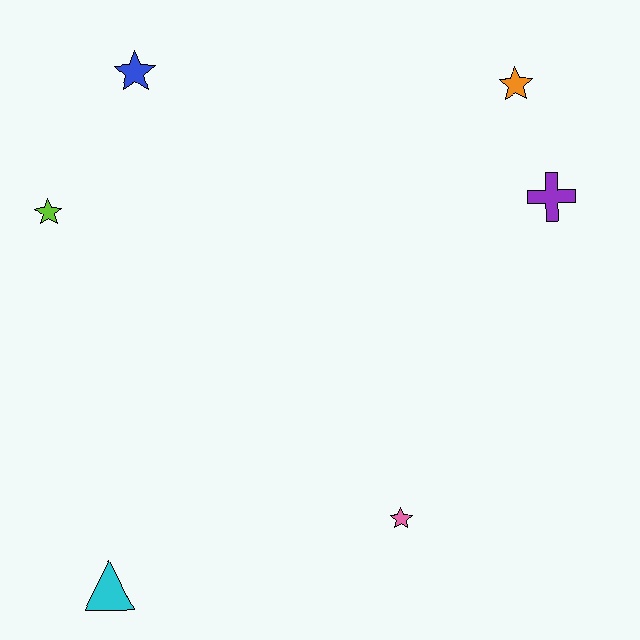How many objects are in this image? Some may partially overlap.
There are 6 objects.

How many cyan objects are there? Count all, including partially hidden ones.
There is 1 cyan object.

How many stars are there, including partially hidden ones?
There are 4 stars.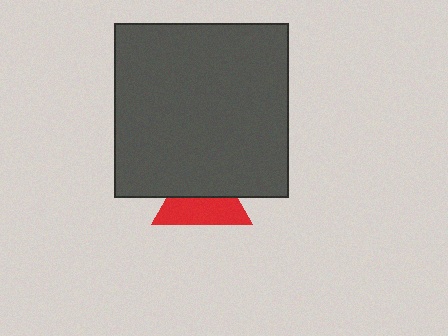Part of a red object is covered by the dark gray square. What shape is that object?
It is a triangle.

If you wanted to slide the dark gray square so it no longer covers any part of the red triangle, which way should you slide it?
Slide it up — that is the most direct way to separate the two shapes.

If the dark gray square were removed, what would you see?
You would see the complete red triangle.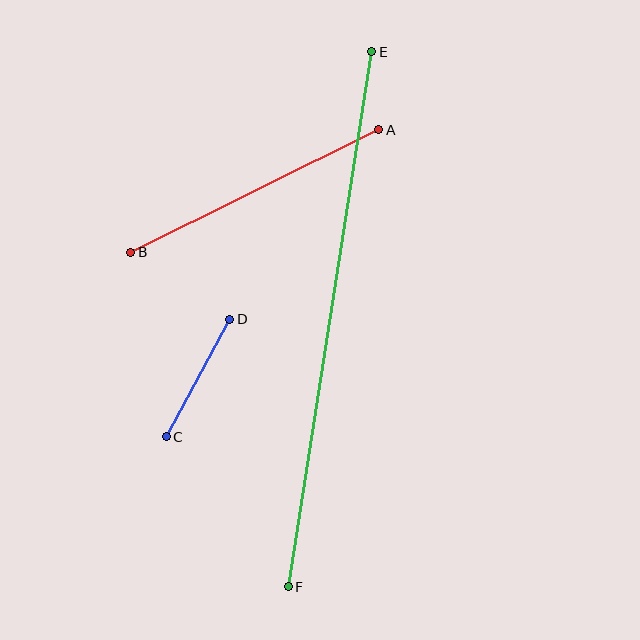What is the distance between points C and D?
The distance is approximately 133 pixels.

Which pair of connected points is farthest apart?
Points E and F are farthest apart.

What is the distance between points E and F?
The distance is approximately 542 pixels.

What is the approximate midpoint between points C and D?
The midpoint is at approximately (198, 378) pixels.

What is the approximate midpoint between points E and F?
The midpoint is at approximately (330, 319) pixels.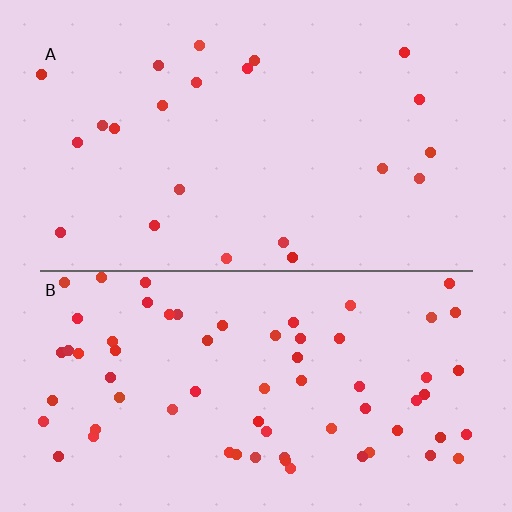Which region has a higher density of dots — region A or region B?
B (the bottom).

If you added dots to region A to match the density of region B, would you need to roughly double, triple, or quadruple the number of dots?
Approximately triple.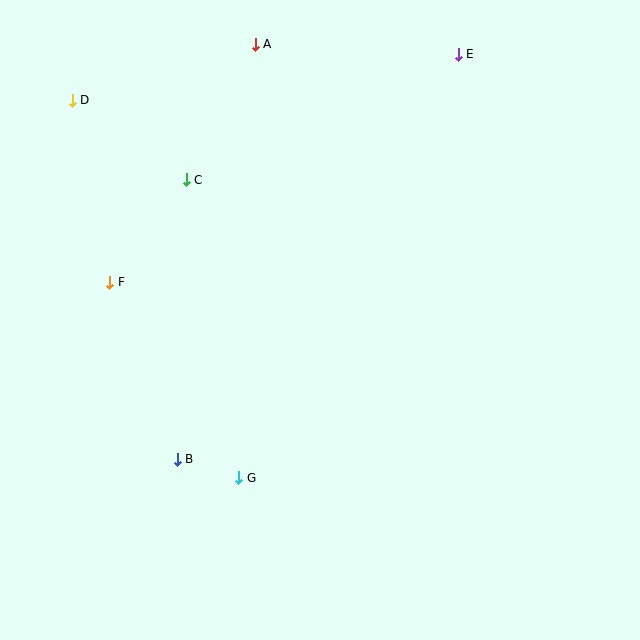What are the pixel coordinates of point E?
Point E is at (458, 54).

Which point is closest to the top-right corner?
Point E is closest to the top-right corner.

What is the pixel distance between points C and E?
The distance between C and E is 300 pixels.